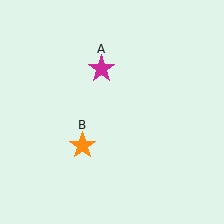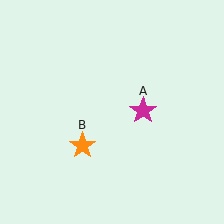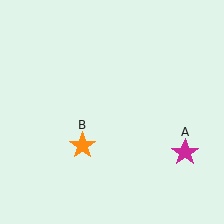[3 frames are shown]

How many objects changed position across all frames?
1 object changed position: magenta star (object A).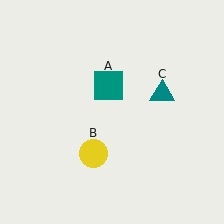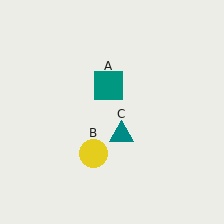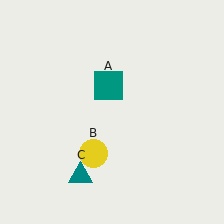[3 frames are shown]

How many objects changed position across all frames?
1 object changed position: teal triangle (object C).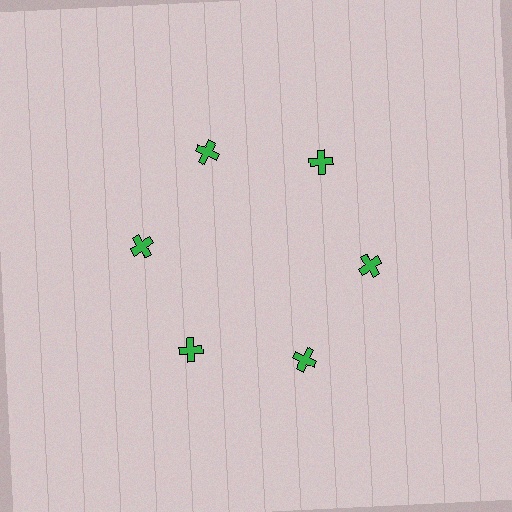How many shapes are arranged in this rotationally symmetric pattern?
There are 6 shapes, arranged in 6 groups of 1.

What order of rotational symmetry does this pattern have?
This pattern has 6-fold rotational symmetry.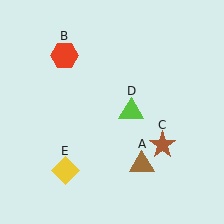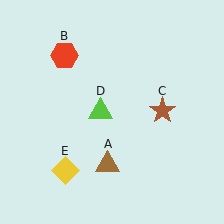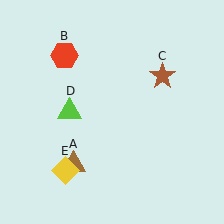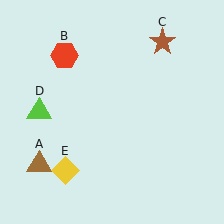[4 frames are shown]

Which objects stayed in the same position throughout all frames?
Red hexagon (object B) and yellow diamond (object E) remained stationary.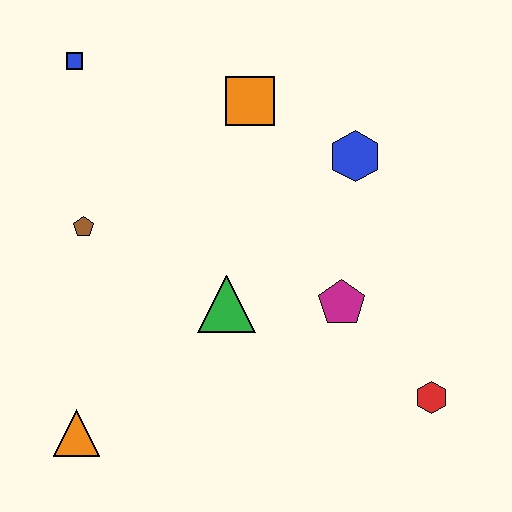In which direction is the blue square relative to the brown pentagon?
The blue square is above the brown pentagon.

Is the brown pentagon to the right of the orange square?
No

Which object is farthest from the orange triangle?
The blue hexagon is farthest from the orange triangle.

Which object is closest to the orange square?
The blue hexagon is closest to the orange square.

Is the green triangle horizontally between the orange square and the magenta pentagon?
No